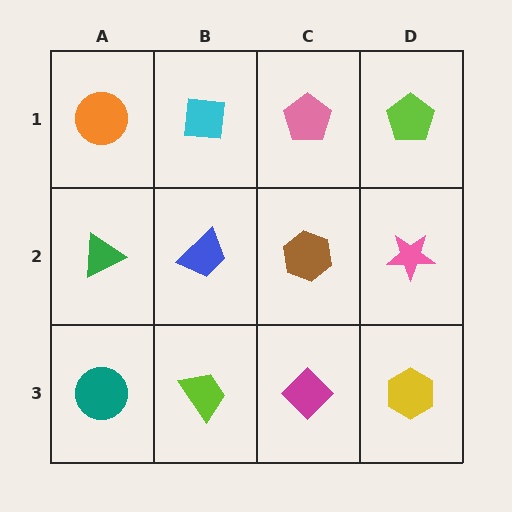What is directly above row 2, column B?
A cyan square.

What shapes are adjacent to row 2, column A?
An orange circle (row 1, column A), a teal circle (row 3, column A), a blue trapezoid (row 2, column B).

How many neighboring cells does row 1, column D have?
2.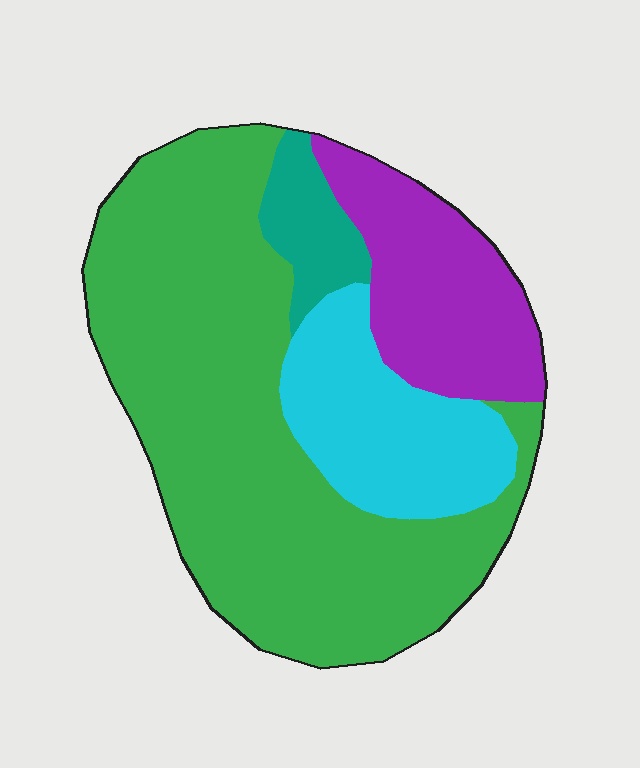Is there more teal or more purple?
Purple.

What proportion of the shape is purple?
Purple covers 18% of the shape.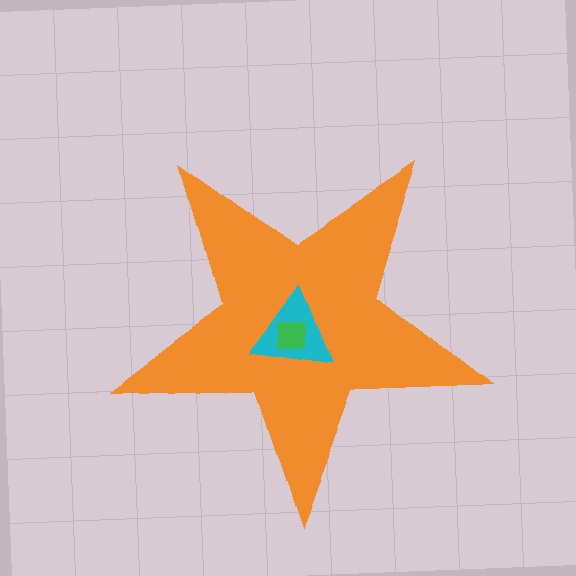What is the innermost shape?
The green square.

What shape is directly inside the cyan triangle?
The green square.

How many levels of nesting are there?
3.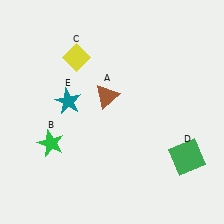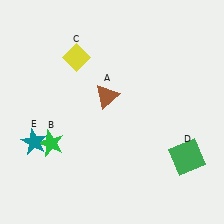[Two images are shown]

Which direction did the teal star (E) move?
The teal star (E) moved down.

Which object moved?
The teal star (E) moved down.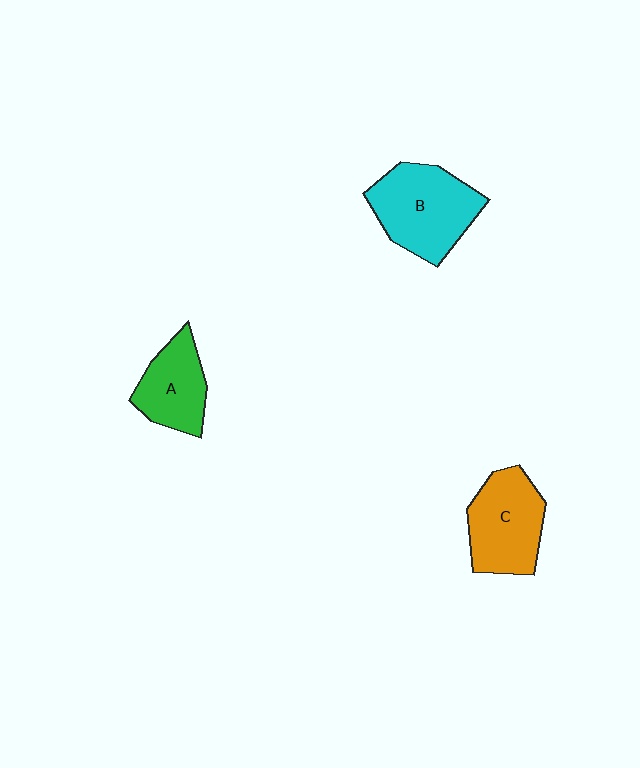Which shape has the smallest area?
Shape A (green).